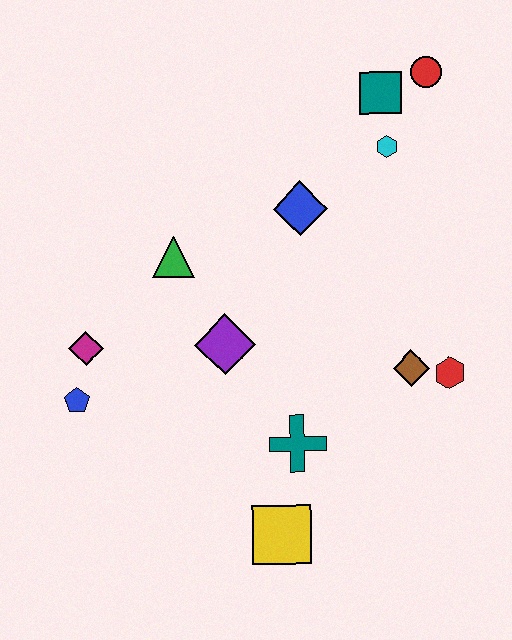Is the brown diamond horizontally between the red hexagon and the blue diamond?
Yes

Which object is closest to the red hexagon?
The brown diamond is closest to the red hexagon.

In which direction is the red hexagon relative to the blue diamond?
The red hexagon is below the blue diamond.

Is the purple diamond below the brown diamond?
No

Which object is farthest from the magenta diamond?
The red circle is farthest from the magenta diamond.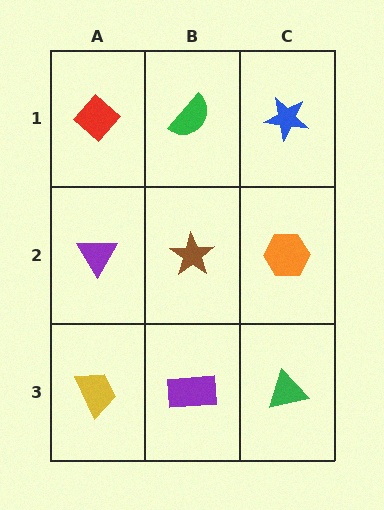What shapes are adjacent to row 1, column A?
A purple triangle (row 2, column A), a green semicircle (row 1, column B).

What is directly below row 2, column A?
A yellow trapezoid.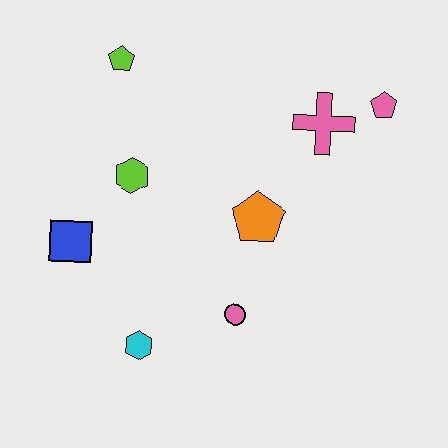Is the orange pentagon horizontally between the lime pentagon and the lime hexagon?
No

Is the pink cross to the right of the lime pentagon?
Yes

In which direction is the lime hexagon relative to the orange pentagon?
The lime hexagon is to the left of the orange pentagon.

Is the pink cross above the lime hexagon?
Yes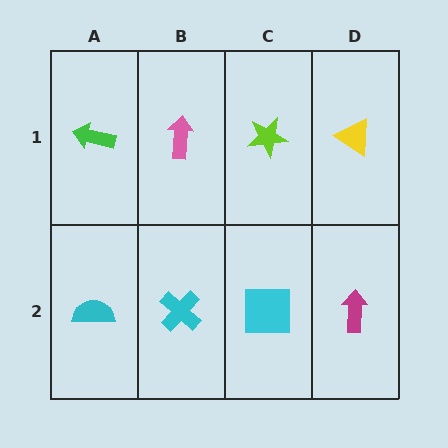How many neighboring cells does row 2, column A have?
2.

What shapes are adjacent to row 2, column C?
A lime star (row 1, column C), a cyan cross (row 2, column B), a magenta arrow (row 2, column D).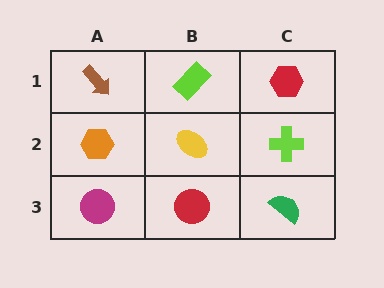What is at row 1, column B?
A lime rectangle.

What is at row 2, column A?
An orange hexagon.